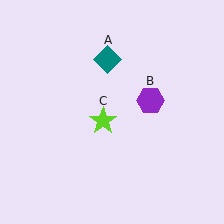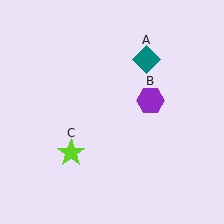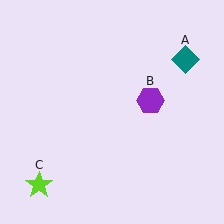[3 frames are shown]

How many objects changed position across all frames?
2 objects changed position: teal diamond (object A), lime star (object C).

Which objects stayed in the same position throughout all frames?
Purple hexagon (object B) remained stationary.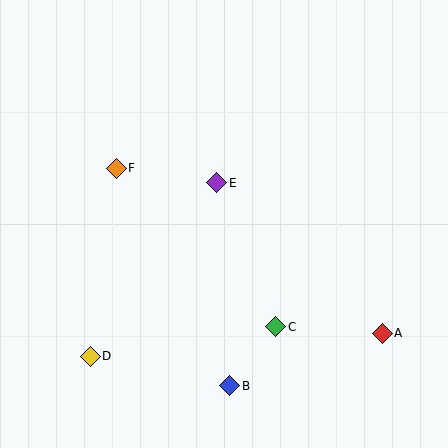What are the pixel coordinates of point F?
Point F is at (116, 168).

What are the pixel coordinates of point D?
Point D is at (90, 356).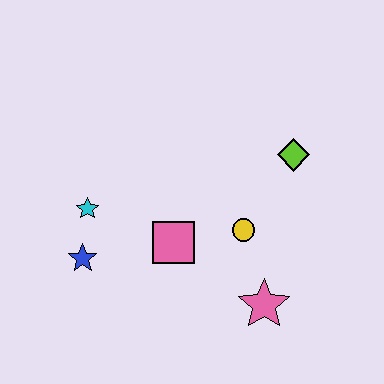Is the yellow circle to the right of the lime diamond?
No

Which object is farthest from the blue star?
The lime diamond is farthest from the blue star.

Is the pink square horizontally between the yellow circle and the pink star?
No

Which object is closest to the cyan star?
The blue star is closest to the cyan star.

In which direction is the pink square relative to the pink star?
The pink square is to the left of the pink star.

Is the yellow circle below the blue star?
No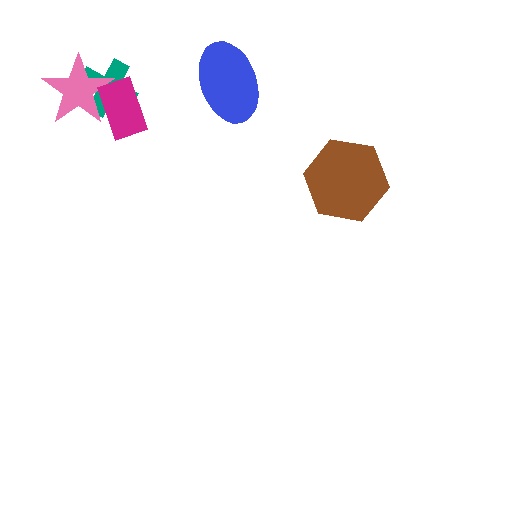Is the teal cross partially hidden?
Yes, it is partially covered by another shape.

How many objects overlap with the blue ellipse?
0 objects overlap with the blue ellipse.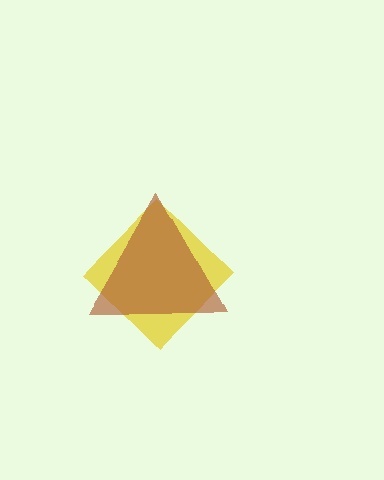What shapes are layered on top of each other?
The layered shapes are: a yellow diamond, a brown triangle.